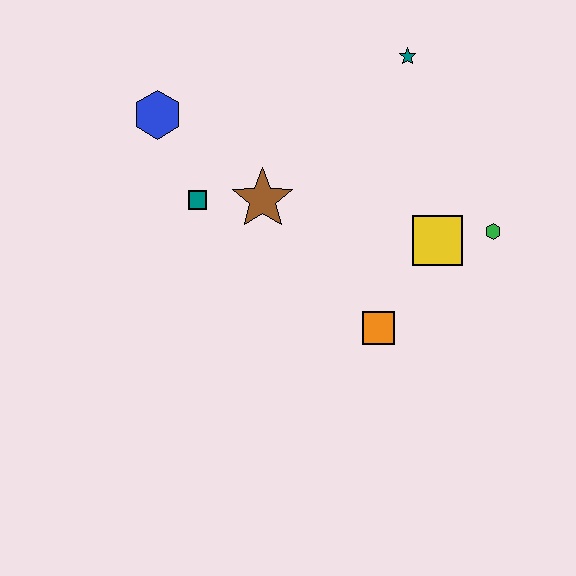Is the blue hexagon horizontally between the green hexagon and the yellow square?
No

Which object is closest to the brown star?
The teal square is closest to the brown star.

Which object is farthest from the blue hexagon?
The green hexagon is farthest from the blue hexagon.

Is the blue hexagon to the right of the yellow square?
No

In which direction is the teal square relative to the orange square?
The teal square is to the left of the orange square.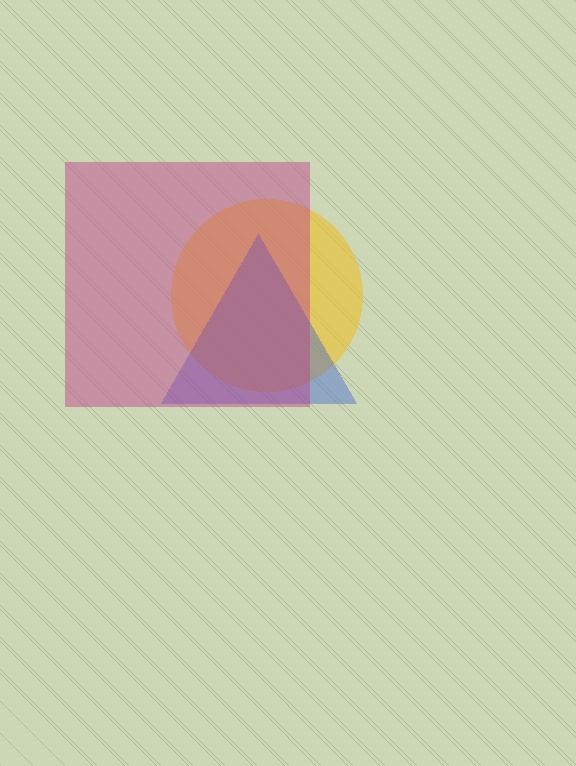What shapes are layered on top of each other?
The layered shapes are: a yellow circle, a blue triangle, a magenta square.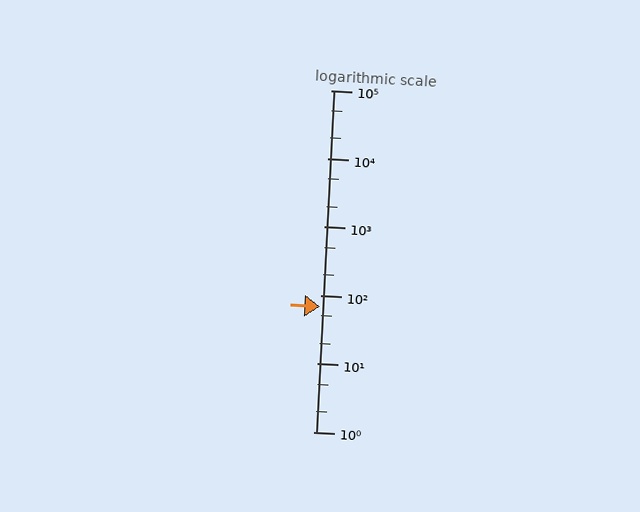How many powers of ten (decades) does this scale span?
The scale spans 5 decades, from 1 to 100000.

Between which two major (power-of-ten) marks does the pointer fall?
The pointer is between 10 and 100.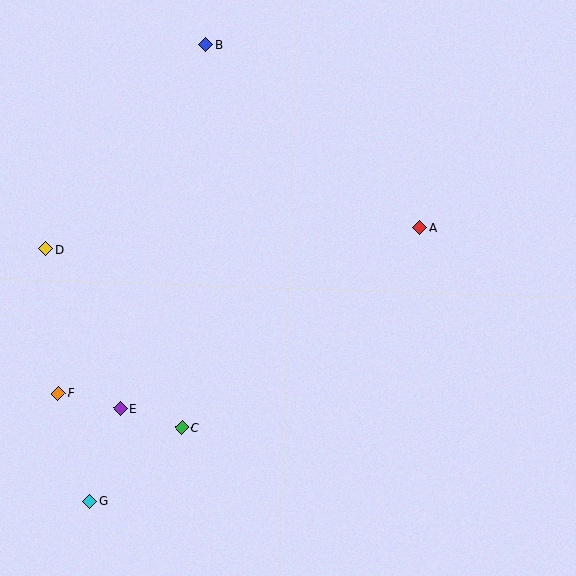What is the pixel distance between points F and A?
The distance between F and A is 398 pixels.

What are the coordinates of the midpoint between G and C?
The midpoint between G and C is at (136, 464).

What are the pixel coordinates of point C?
Point C is at (182, 427).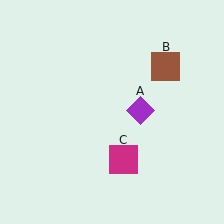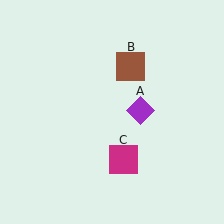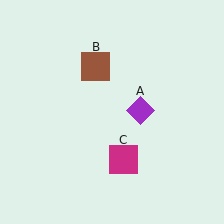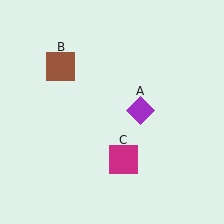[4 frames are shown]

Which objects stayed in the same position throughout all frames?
Purple diamond (object A) and magenta square (object C) remained stationary.